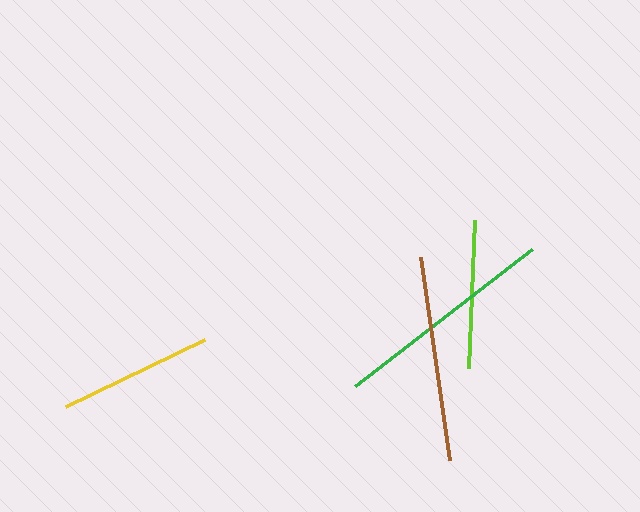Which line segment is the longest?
The green line is the longest at approximately 225 pixels.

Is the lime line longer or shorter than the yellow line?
The yellow line is longer than the lime line.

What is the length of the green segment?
The green segment is approximately 225 pixels long.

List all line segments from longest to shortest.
From longest to shortest: green, brown, yellow, lime.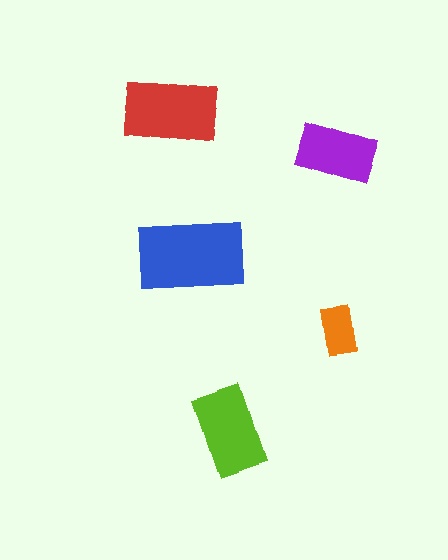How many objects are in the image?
There are 5 objects in the image.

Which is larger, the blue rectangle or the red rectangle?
The blue one.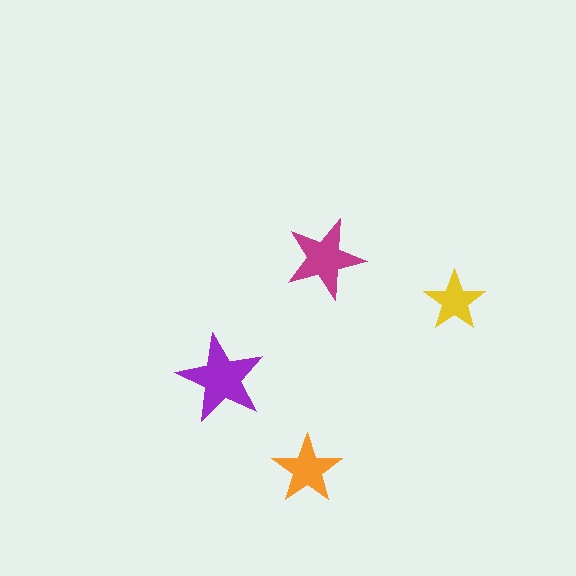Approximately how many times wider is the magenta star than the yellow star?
About 1.5 times wider.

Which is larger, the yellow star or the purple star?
The purple one.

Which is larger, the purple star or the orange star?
The purple one.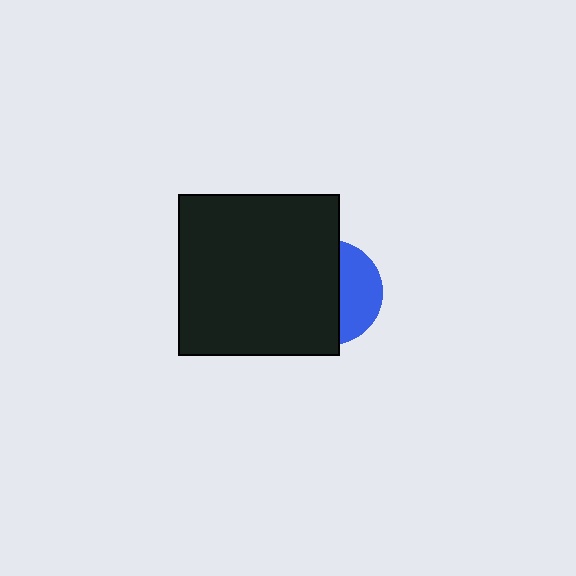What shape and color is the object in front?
The object in front is a black square.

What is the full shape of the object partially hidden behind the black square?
The partially hidden object is a blue circle.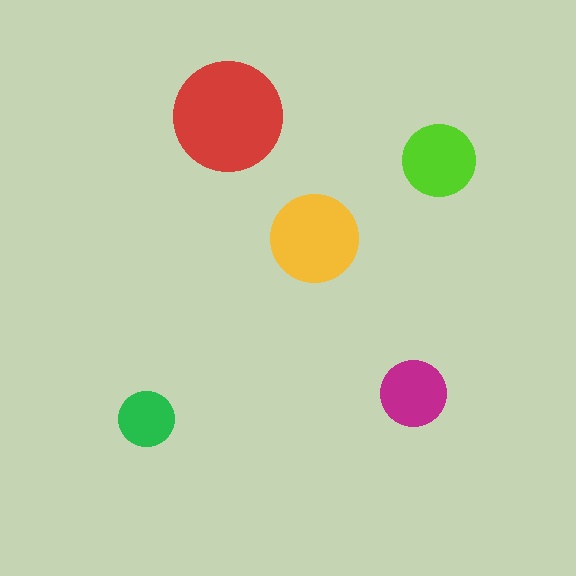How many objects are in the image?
There are 5 objects in the image.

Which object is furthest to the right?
The lime circle is rightmost.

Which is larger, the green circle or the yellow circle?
The yellow one.